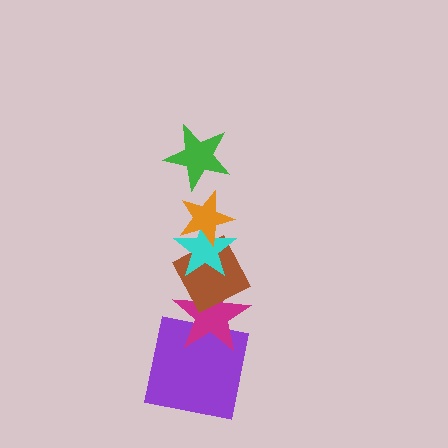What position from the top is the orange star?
The orange star is 2nd from the top.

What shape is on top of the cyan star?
The orange star is on top of the cyan star.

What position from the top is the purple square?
The purple square is 6th from the top.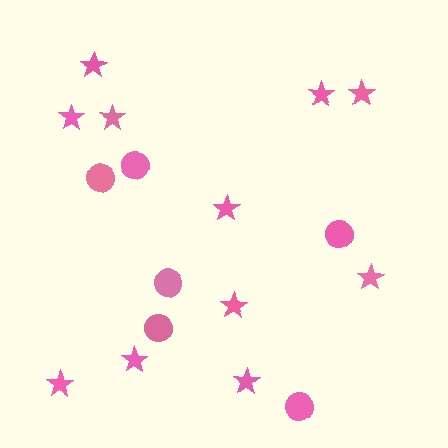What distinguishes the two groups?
There are 2 groups: one group of stars (11) and one group of circles (6).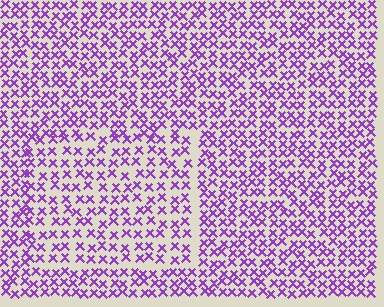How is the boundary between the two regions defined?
The boundary is defined by a change in element density (approximately 1.5x ratio). All elements are the same color, size, and shape.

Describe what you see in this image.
The image contains small purple elements arranged at two different densities. A rectangle-shaped region is visible where the elements are less densely packed than the surrounding area.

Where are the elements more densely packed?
The elements are more densely packed outside the rectangle boundary.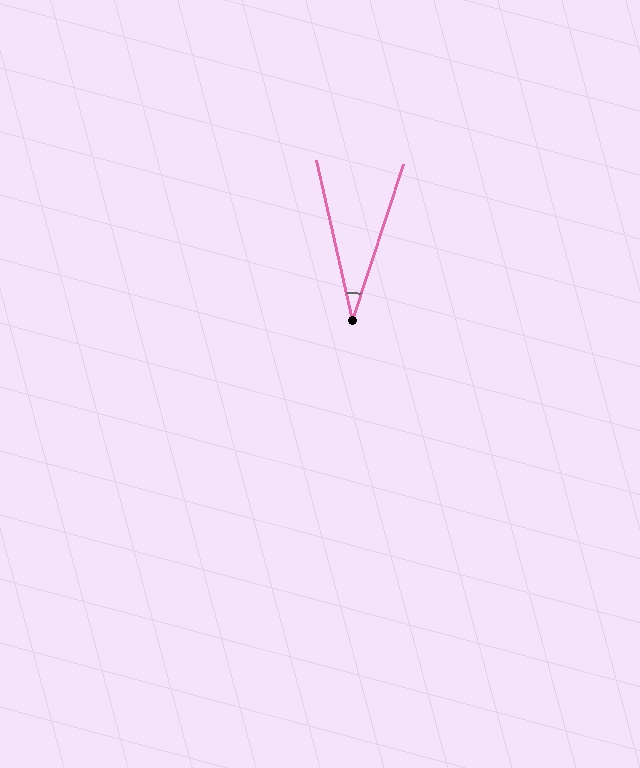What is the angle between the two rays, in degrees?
Approximately 31 degrees.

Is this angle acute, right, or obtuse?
It is acute.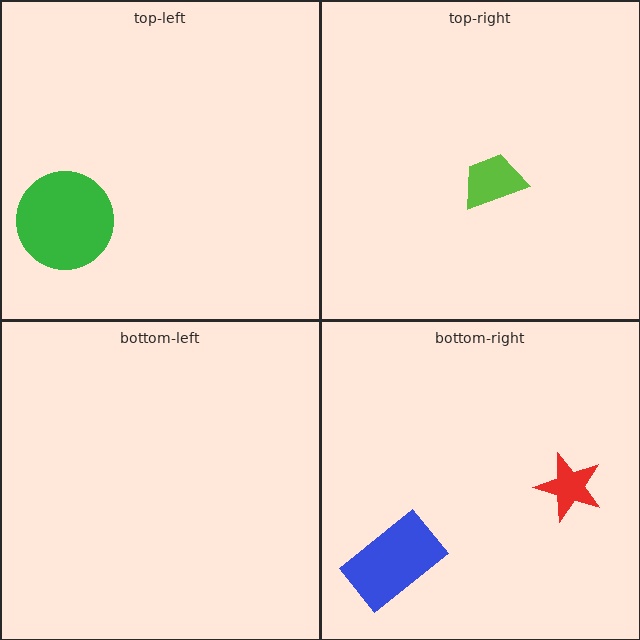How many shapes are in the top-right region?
1.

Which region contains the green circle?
The top-left region.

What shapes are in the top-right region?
The lime trapezoid.